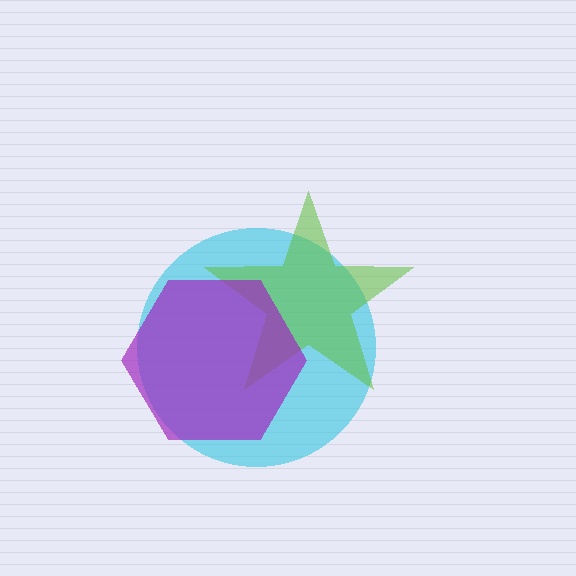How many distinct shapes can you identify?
There are 3 distinct shapes: a cyan circle, a lime star, a purple hexagon.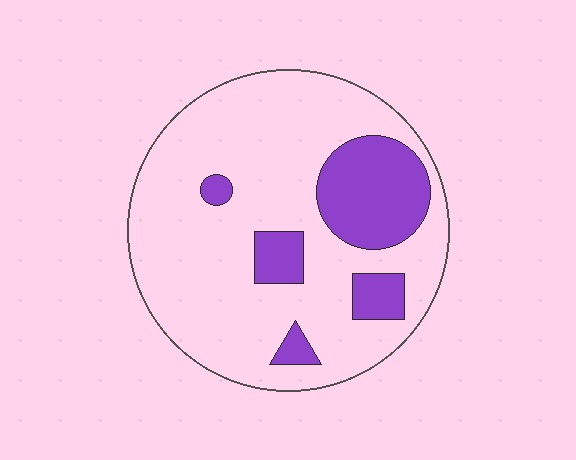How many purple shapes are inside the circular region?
5.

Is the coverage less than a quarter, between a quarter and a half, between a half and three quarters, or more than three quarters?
Less than a quarter.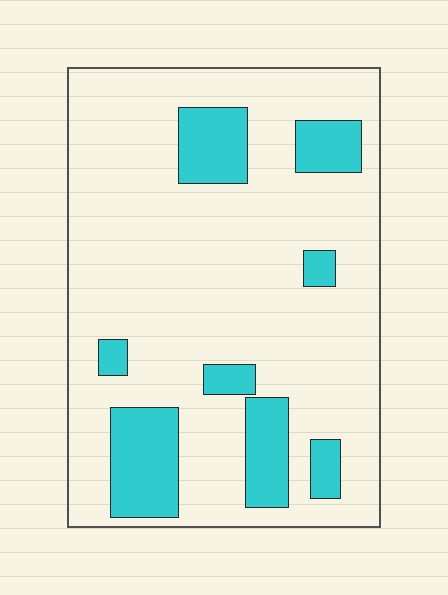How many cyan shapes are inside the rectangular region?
8.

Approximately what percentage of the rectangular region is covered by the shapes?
Approximately 20%.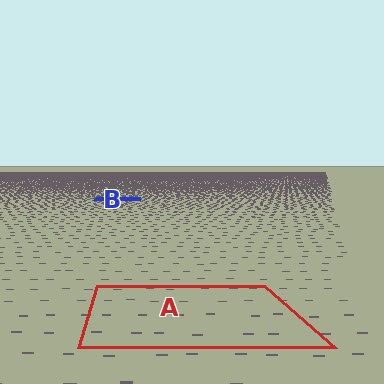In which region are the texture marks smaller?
The texture marks are smaller in region B, because it is farther away.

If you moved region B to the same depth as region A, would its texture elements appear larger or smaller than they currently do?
They would appear larger. At a closer depth, the same texture elements are projected at a bigger on-screen size.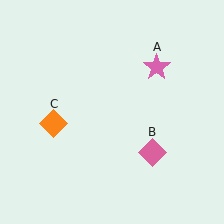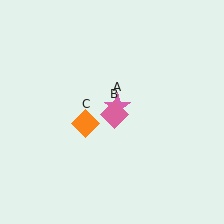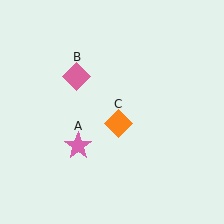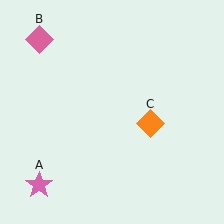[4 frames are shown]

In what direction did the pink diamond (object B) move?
The pink diamond (object B) moved up and to the left.